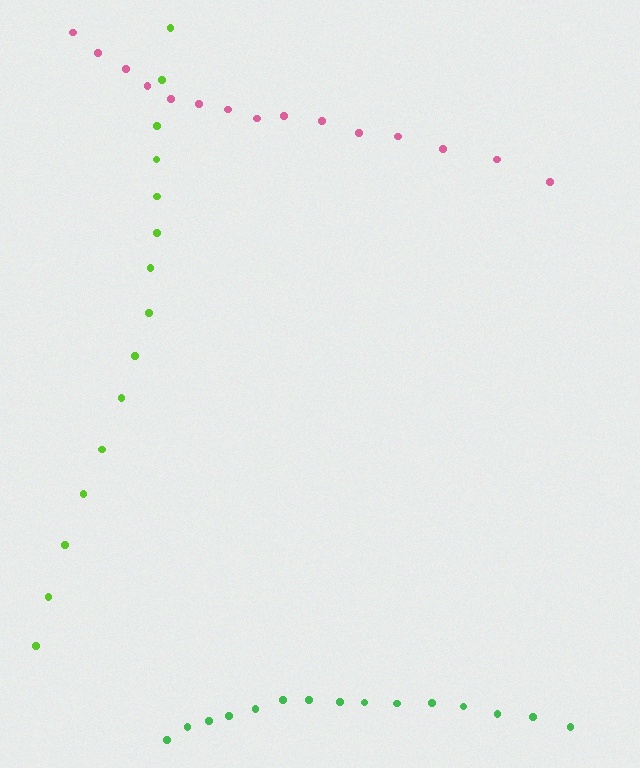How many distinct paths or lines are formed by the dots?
There are 3 distinct paths.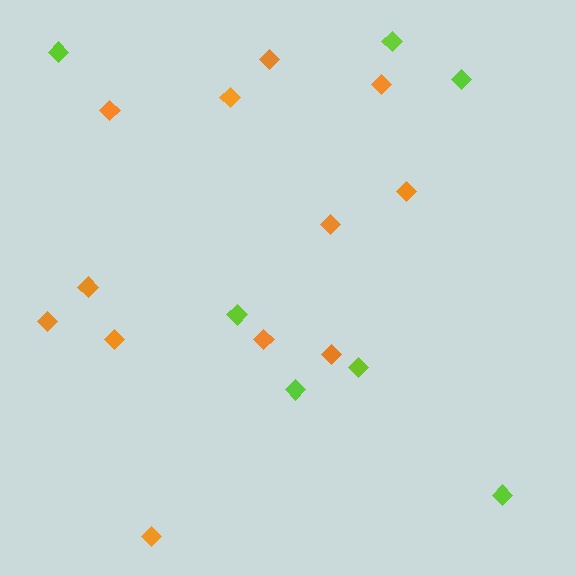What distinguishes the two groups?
There are 2 groups: one group of lime diamonds (7) and one group of orange diamonds (12).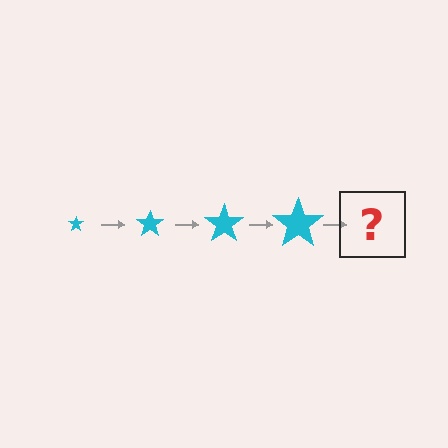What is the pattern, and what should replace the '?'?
The pattern is that the star gets progressively larger each step. The '?' should be a cyan star, larger than the previous one.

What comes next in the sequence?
The next element should be a cyan star, larger than the previous one.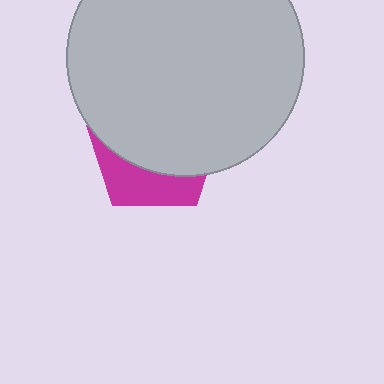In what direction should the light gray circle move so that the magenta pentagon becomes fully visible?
The light gray circle should move up. That is the shortest direction to clear the overlap and leave the magenta pentagon fully visible.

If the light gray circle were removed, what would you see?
You would see the complete magenta pentagon.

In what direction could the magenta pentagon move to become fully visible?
The magenta pentagon could move down. That would shift it out from behind the light gray circle entirely.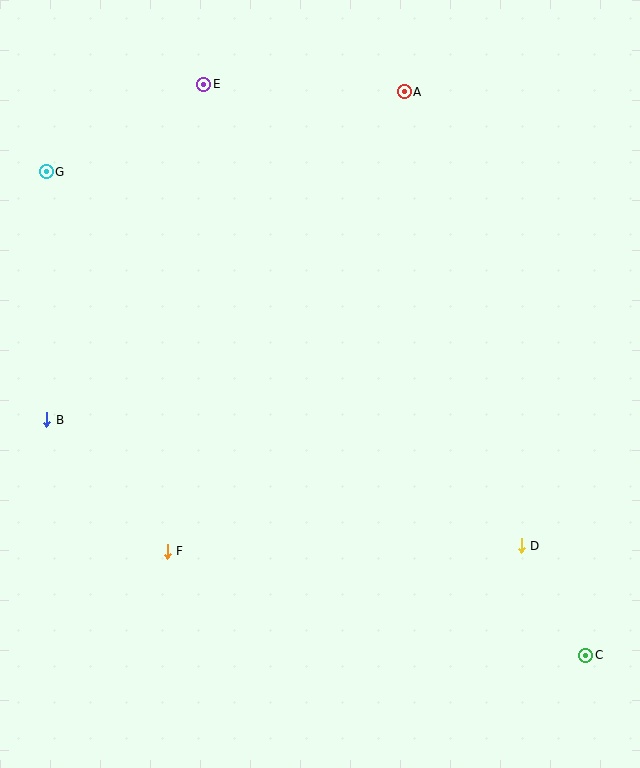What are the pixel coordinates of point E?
Point E is at (204, 84).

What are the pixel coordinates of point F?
Point F is at (167, 551).